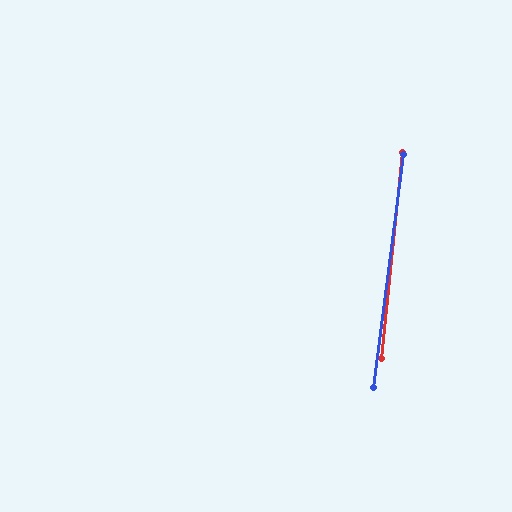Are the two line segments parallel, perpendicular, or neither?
Parallel — their directions differ by only 1.3°.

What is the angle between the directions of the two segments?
Approximately 1 degree.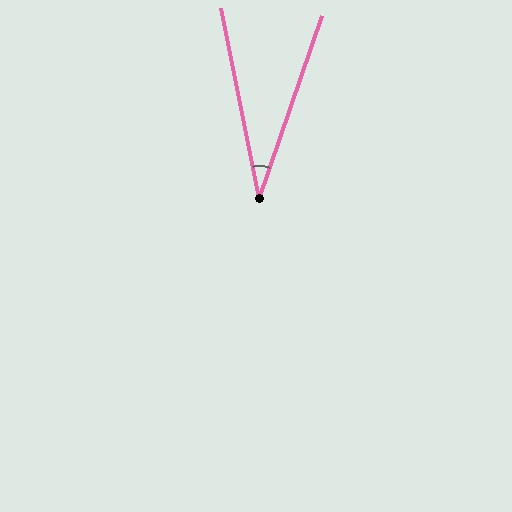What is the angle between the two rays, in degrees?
Approximately 30 degrees.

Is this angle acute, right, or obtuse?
It is acute.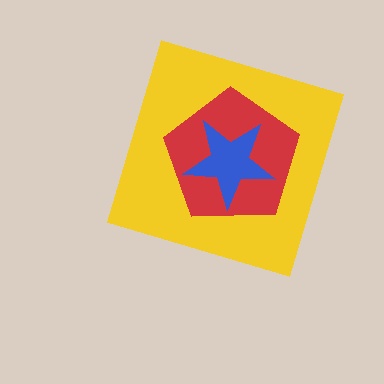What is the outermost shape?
The yellow diamond.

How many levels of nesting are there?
3.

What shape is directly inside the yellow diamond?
The red pentagon.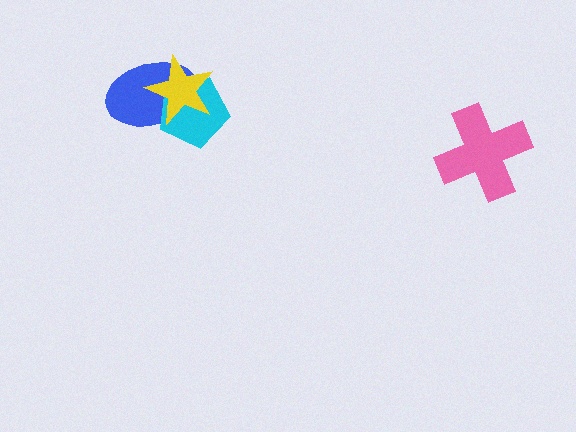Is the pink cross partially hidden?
No, no other shape covers it.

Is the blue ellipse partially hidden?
Yes, it is partially covered by another shape.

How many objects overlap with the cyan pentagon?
2 objects overlap with the cyan pentagon.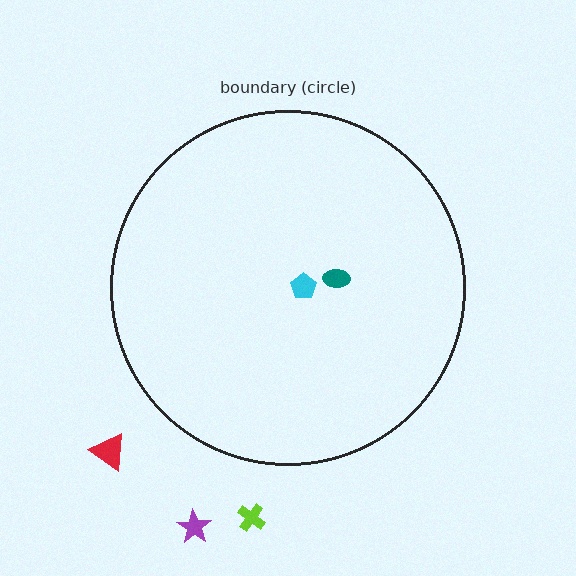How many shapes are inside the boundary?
2 inside, 3 outside.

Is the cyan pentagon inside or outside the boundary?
Inside.